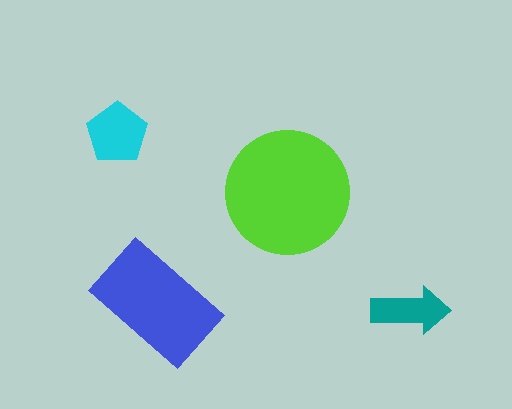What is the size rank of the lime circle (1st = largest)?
1st.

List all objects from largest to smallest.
The lime circle, the blue rectangle, the cyan pentagon, the teal arrow.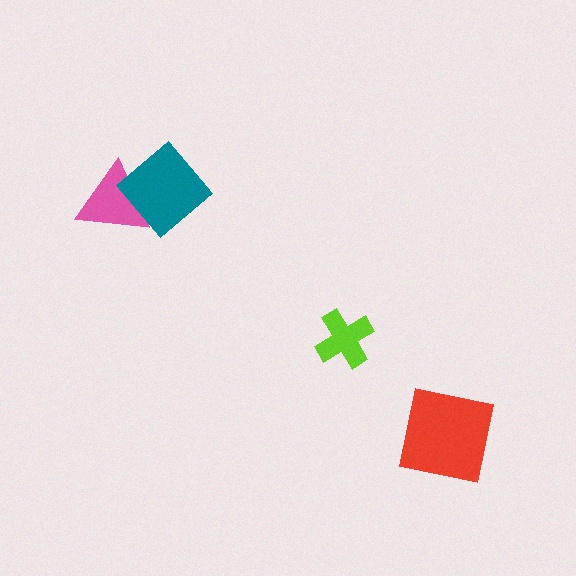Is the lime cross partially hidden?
No, no other shape covers it.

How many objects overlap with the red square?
0 objects overlap with the red square.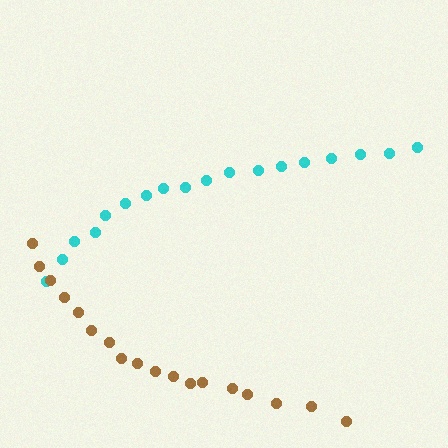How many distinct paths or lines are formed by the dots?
There are 2 distinct paths.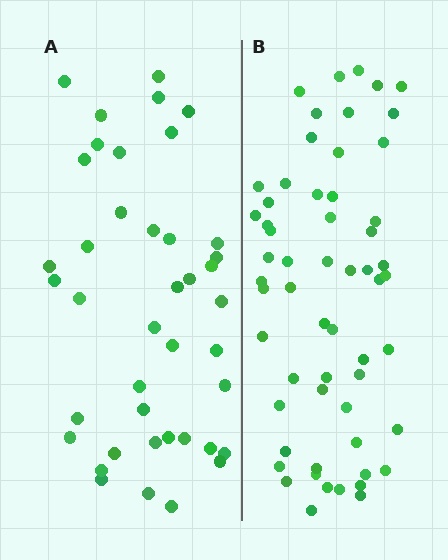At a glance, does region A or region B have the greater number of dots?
Region B (the right region) has more dots.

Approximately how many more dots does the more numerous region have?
Region B has approximately 15 more dots than region A.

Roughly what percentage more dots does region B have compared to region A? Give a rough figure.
About 40% more.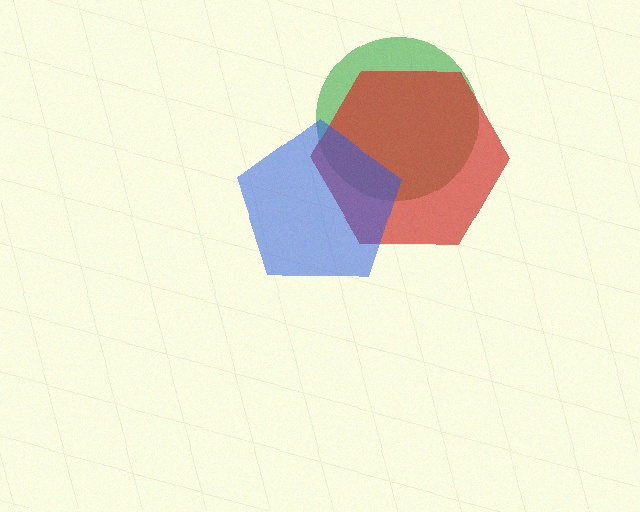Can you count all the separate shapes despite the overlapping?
Yes, there are 3 separate shapes.